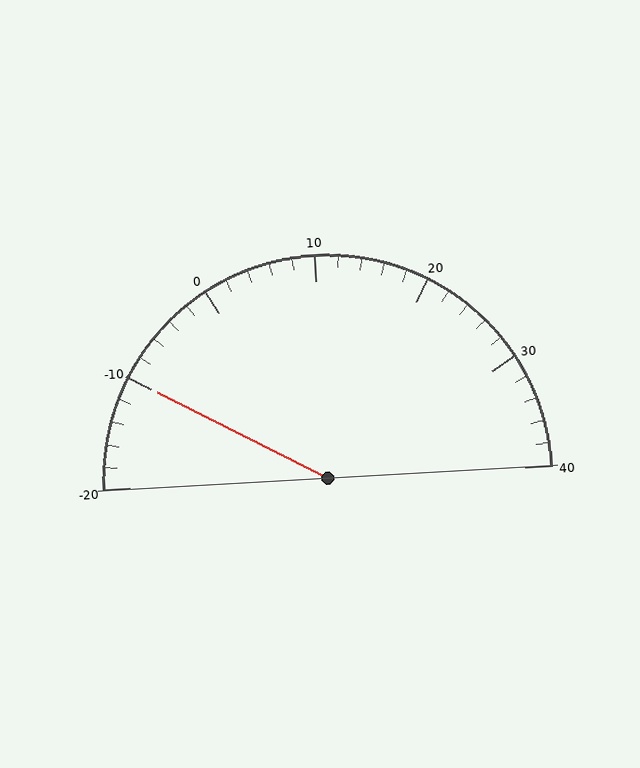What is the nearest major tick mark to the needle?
The nearest major tick mark is -10.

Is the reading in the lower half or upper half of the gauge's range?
The reading is in the lower half of the range (-20 to 40).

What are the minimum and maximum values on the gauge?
The gauge ranges from -20 to 40.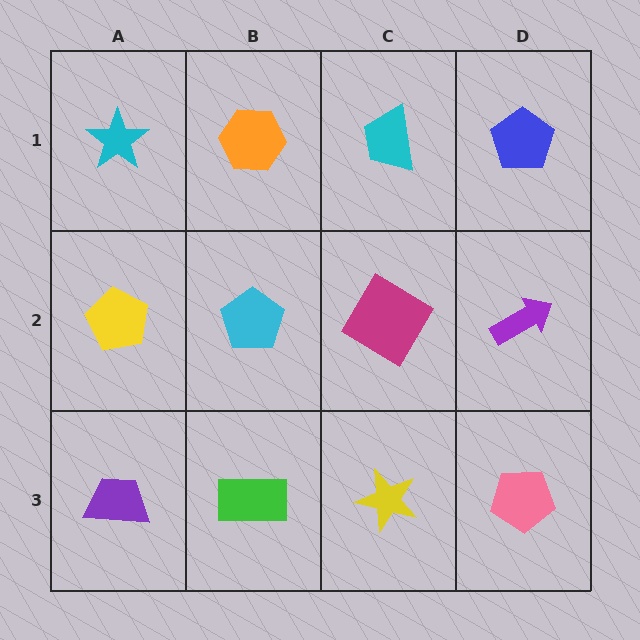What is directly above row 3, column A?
A yellow pentagon.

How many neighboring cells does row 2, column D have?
3.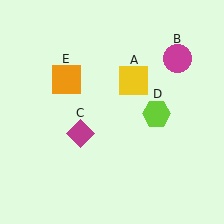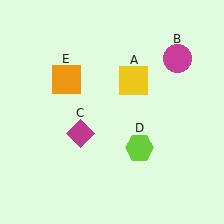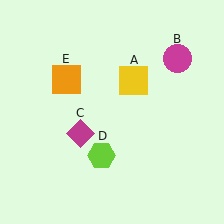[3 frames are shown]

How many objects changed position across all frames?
1 object changed position: lime hexagon (object D).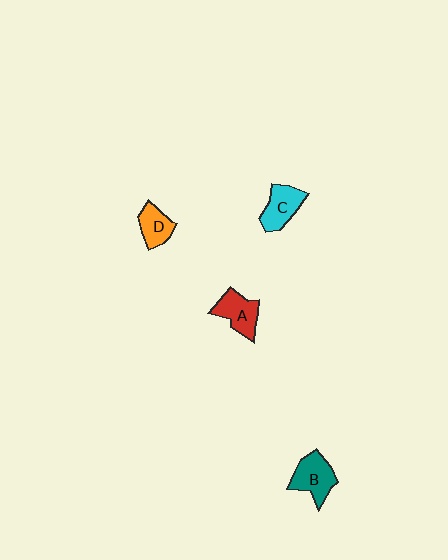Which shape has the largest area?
Shape B (teal).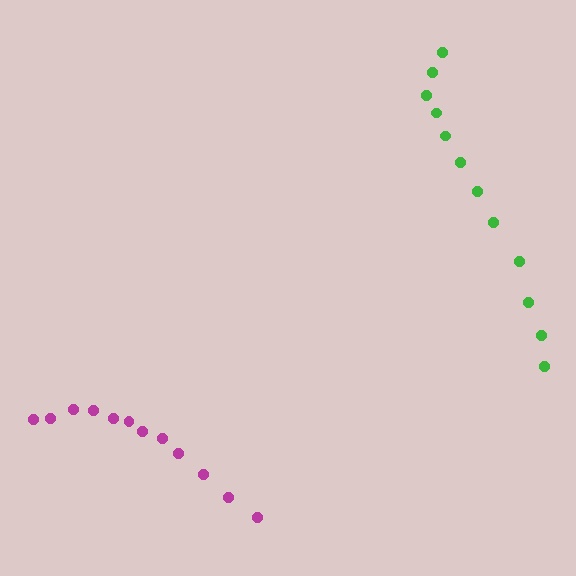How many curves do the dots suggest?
There are 2 distinct paths.